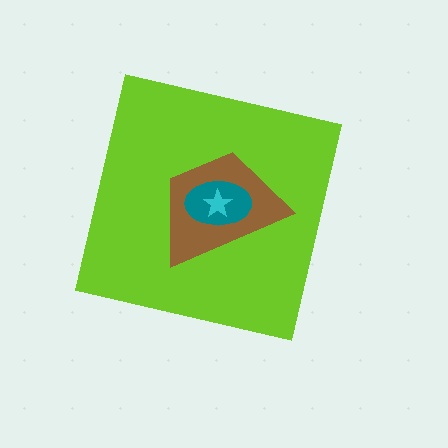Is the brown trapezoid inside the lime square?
Yes.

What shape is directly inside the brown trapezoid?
The teal ellipse.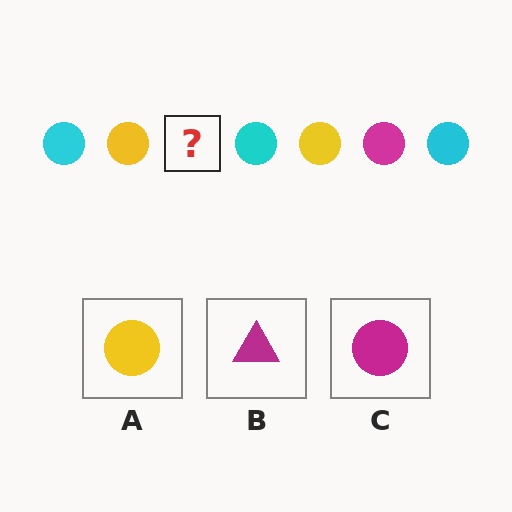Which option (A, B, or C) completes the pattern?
C.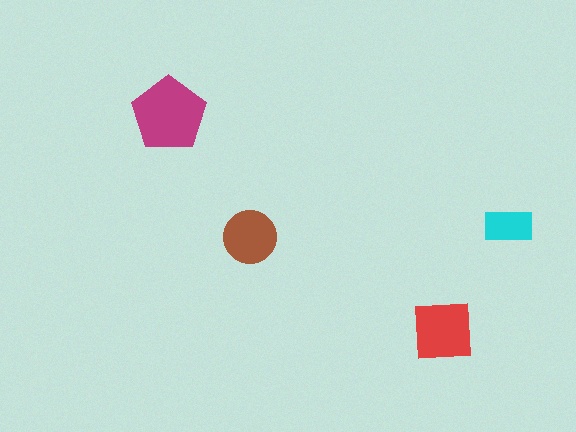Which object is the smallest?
The cyan rectangle.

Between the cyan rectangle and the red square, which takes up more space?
The red square.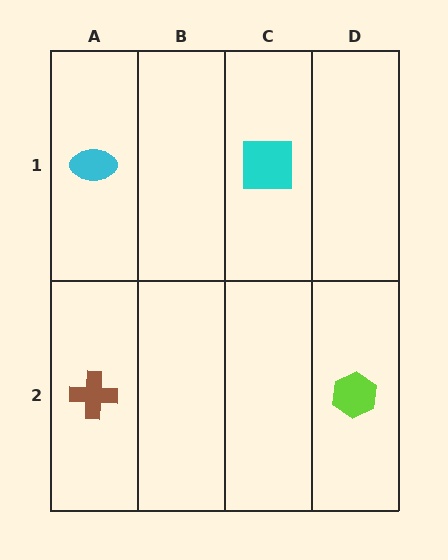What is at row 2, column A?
A brown cross.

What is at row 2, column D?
A lime hexagon.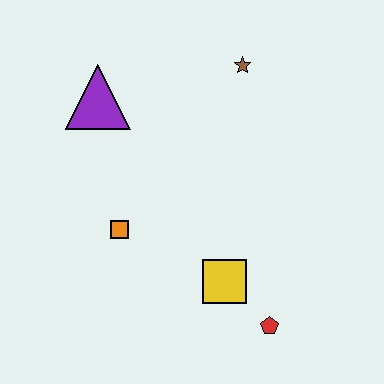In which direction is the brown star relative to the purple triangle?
The brown star is to the right of the purple triangle.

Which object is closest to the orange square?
The yellow square is closest to the orange square.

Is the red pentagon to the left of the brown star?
No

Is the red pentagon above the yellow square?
No